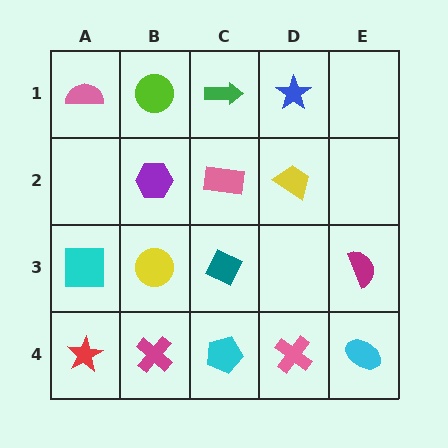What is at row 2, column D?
A yellow trapezoid.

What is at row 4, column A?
A red star.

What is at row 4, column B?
A magenta cross.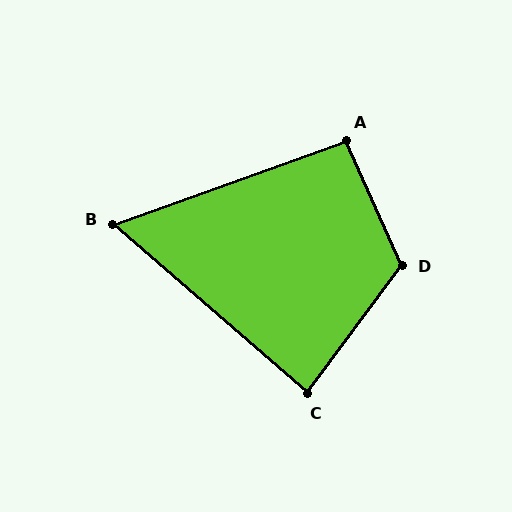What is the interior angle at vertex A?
Approximately 94 degrees (approximately right).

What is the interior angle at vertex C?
Approximately 86 degrees (approximately right).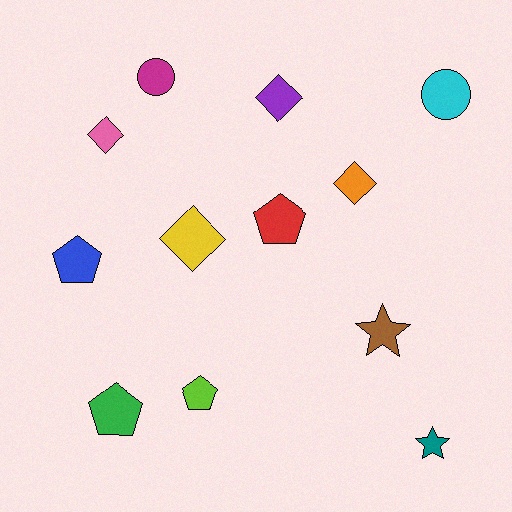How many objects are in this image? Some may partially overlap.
There are 12 objects.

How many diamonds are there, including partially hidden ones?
There are 4 diamonds.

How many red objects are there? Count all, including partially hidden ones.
There is 1 red object.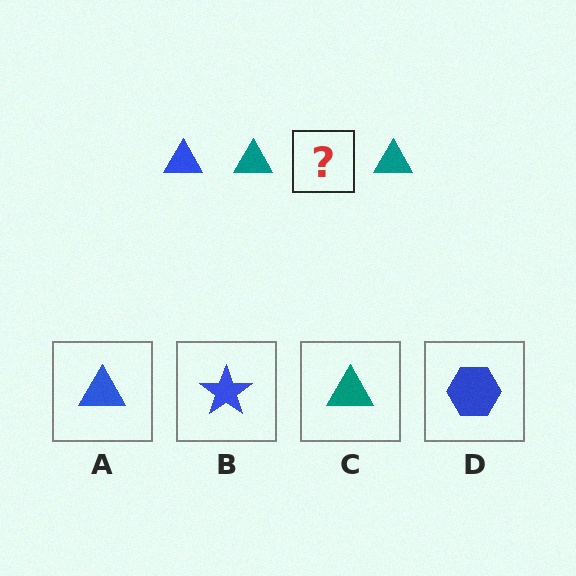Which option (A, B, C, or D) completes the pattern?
A.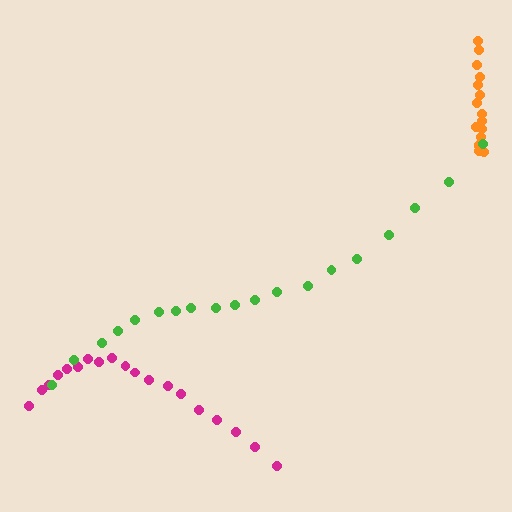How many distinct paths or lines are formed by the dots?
There are 3 distinct paths.